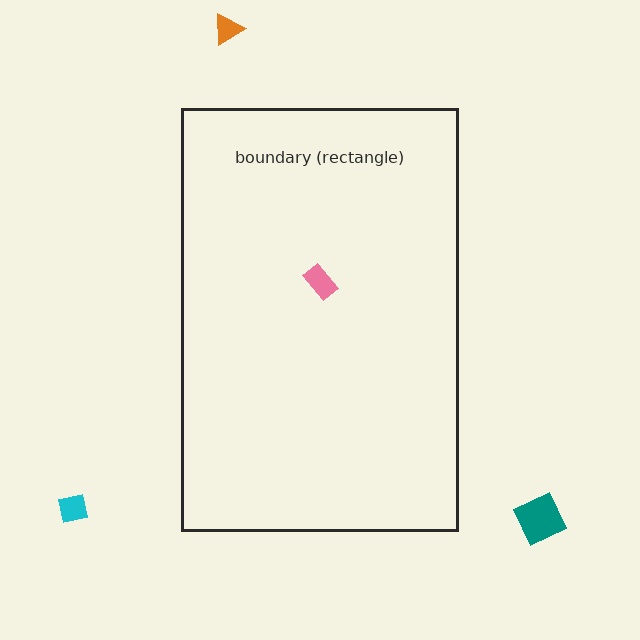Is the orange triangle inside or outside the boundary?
Outside.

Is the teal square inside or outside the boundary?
Outside.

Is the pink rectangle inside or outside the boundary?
Inside.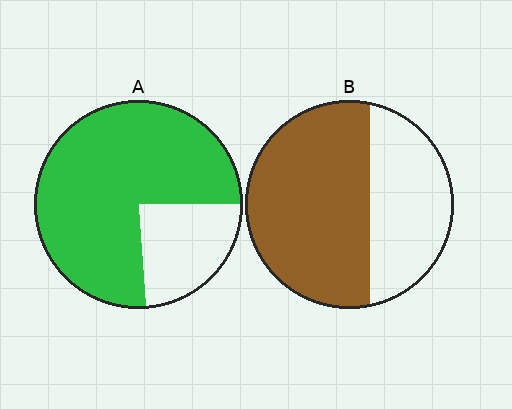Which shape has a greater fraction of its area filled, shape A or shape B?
Shape A.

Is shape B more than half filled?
Yes.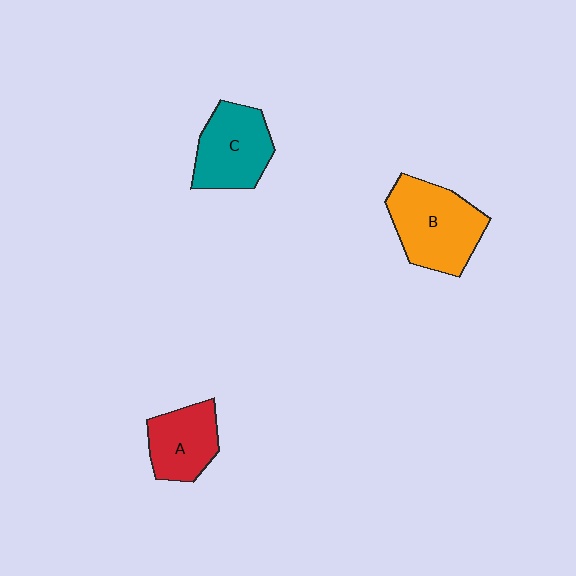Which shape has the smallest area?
Shape A (red).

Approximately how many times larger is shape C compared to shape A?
Approximately 1.2 times.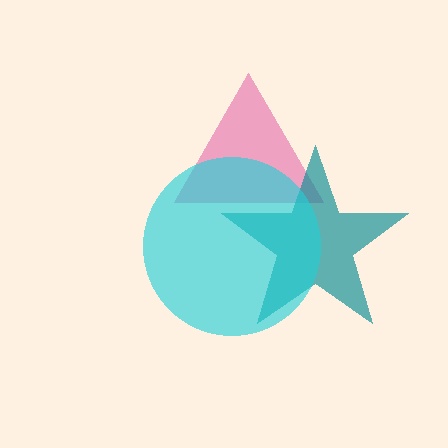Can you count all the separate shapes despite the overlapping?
Yes, there are 3 separate shapes.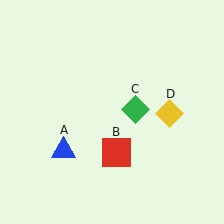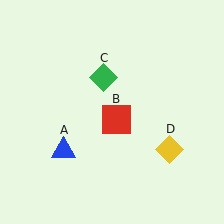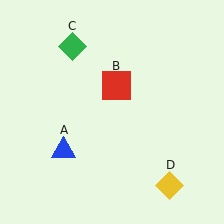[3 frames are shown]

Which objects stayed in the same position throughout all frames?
Blue triangle (object A) remained stationary.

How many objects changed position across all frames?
3 objects changed position: red square (object B), green diamond (object C), yellow diamond (object D).